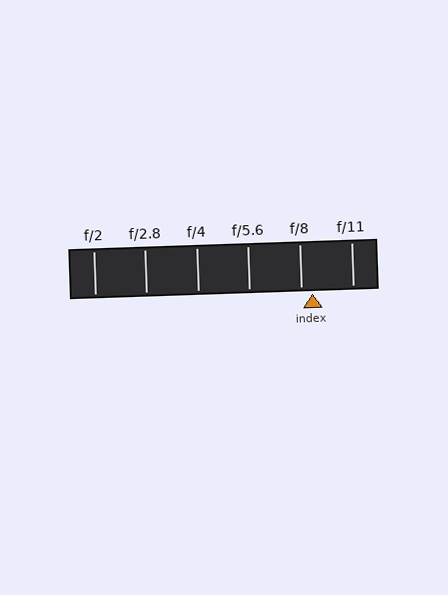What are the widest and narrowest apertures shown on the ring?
The widest aperture shown is f/2 and the narrowest is f/11.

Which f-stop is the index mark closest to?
The index mark is closest to f/8.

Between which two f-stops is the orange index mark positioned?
The index mark is between f/8 and f/11.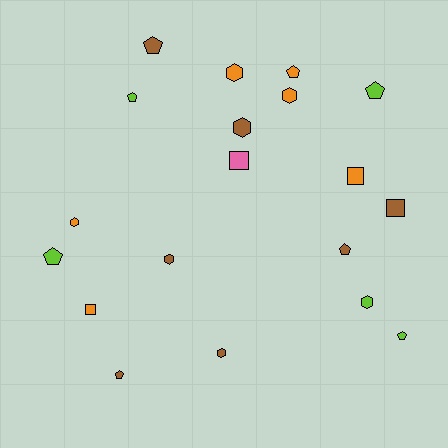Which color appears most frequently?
Brown, with 7 objects.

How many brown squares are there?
There is 1 brown square.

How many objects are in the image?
There are 19 objects.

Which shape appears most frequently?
Pentagon, with 8 objects.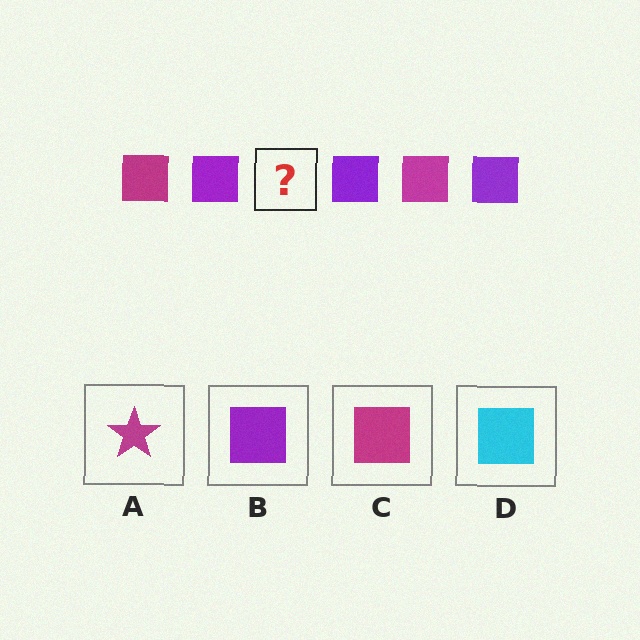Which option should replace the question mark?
Option C.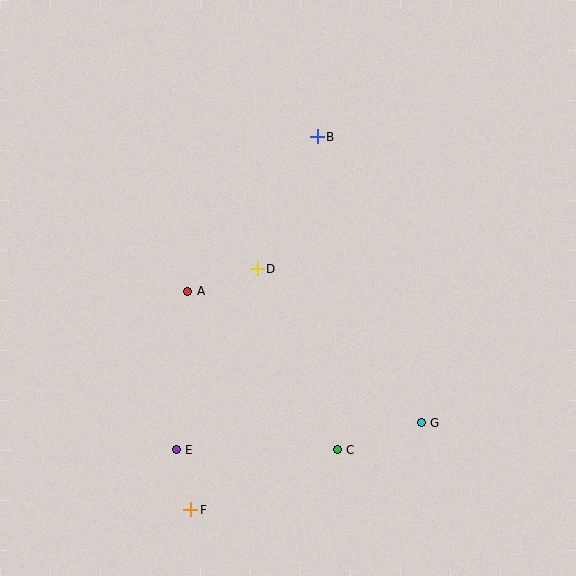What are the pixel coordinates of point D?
Point D is at (257, 269).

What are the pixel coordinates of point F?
Point F is at (191, 510).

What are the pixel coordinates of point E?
Point E is at (176, 450).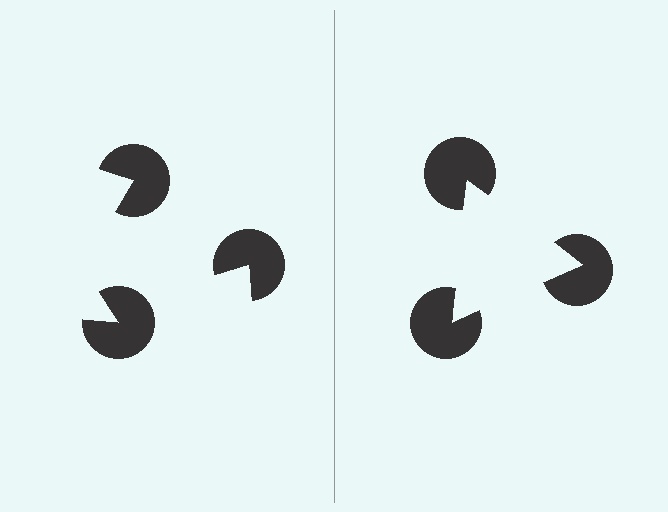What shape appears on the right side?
An illusory triangle.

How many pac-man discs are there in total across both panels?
6 — 3 on each side.